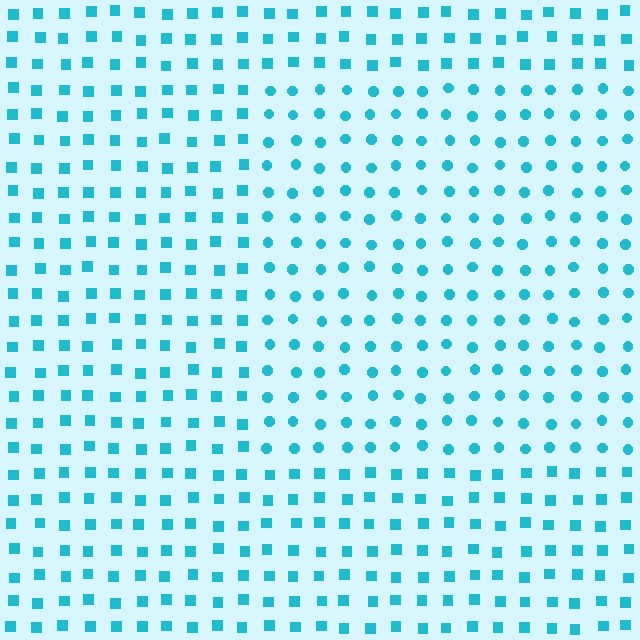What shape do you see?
I see a rectangle.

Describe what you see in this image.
The image is filled with small cyan elements arranged in a uniform grid. A rectangle-shaped region contains circles, while the surrounding area contains squares. The boundary is defined purely by the change in element shape.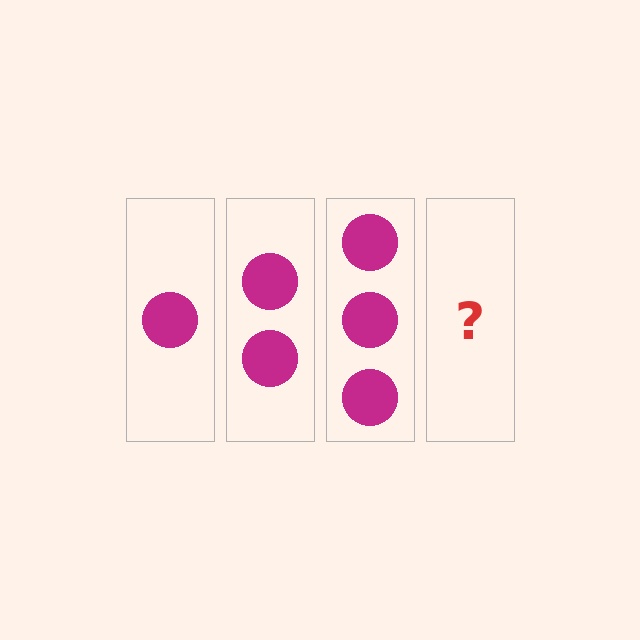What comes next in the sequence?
The next element should be 4 circles.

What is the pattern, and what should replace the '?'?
The pattern is that each step adds one more circle. The '?' should be 4 circles.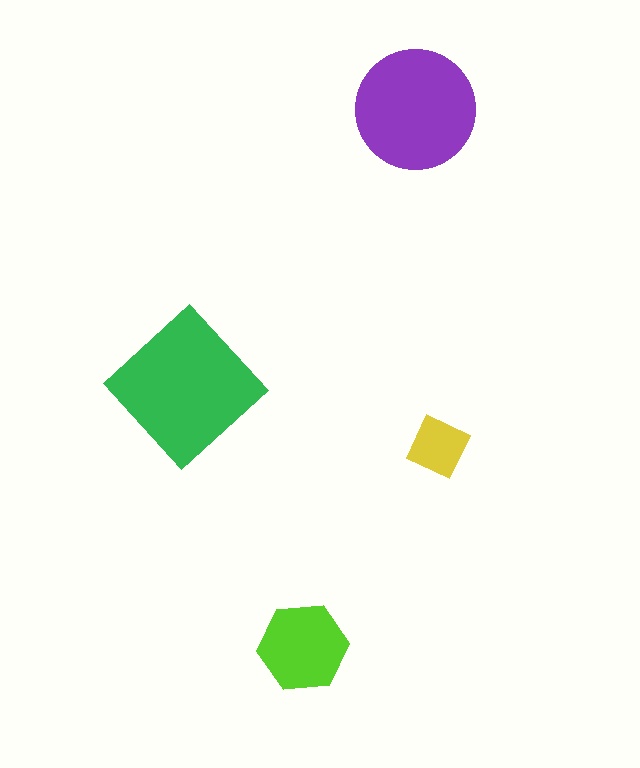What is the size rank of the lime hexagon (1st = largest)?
3rd.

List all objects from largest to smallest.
The green diamond, the purple circle, the lime hexagon, the yellow diamond.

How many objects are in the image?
There are 4 objects in the image.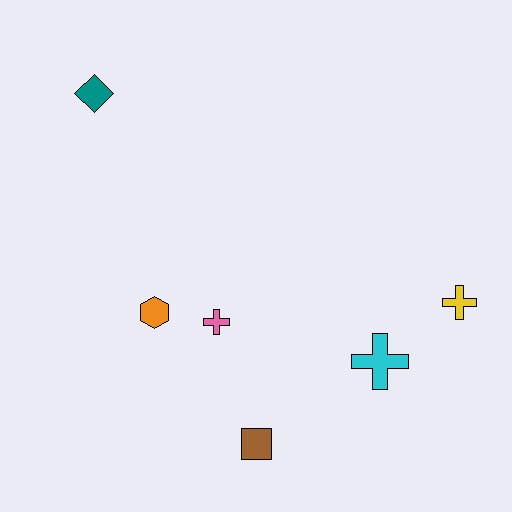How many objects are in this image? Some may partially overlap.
There are 6 objects.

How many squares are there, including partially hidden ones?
There is 1 square.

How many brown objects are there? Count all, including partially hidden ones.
There is 1 brown object.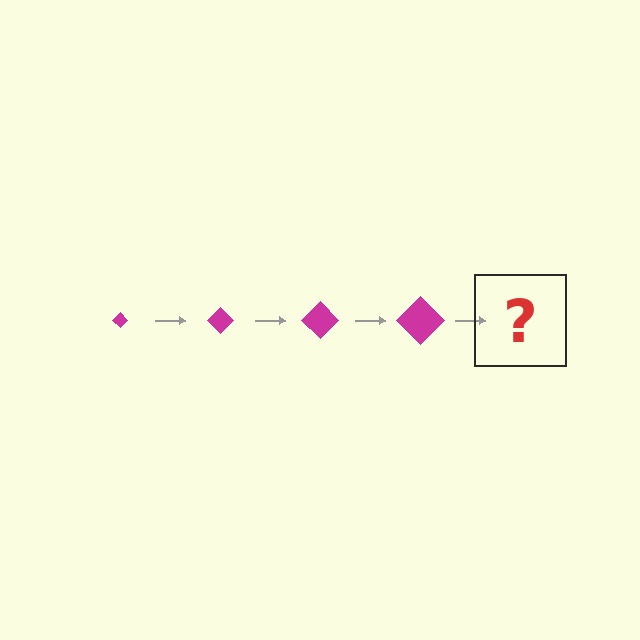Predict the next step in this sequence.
The next step is a magenta diamond, larger than the previous one.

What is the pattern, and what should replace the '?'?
The pattern is that the diamond gets progressively larger each step. The '?' should be a magenta diamond, larger than the previous one.